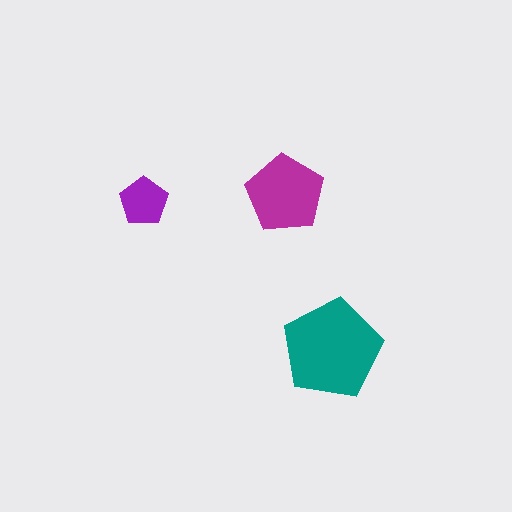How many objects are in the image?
There are 3 objects in the image.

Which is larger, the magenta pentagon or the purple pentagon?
The magenta one.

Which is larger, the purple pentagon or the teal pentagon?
The teal one.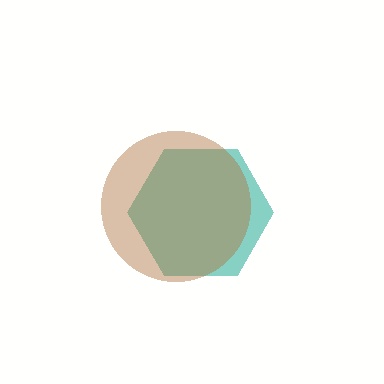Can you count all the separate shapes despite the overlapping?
Yes, there are 2 separate shapes.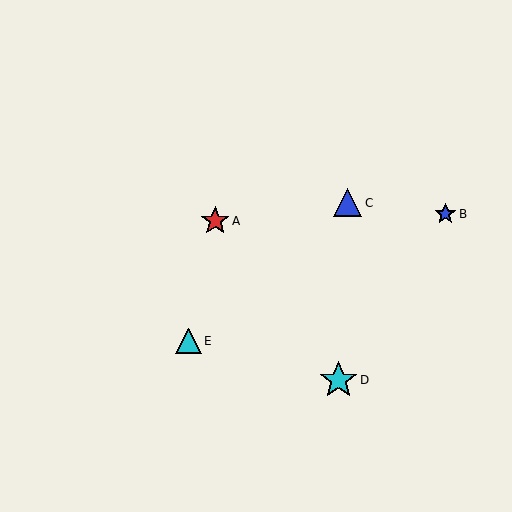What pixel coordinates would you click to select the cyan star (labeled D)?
Click at (338, 380) to select the cyan star D.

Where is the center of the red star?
The center of the red star is at (215, 221).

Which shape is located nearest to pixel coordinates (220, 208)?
The red star (labeled A) at (215, 221) is nearest to that location.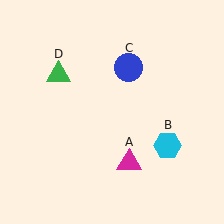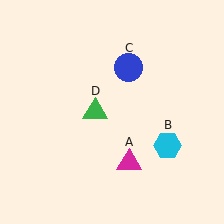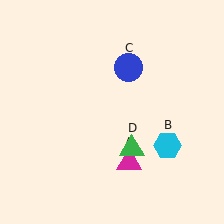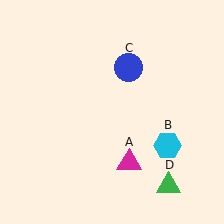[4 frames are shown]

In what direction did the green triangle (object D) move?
The green triangle (object D) moved down and to the right.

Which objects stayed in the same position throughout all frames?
Magenta triangle (object A) and cyan hexagon (object B) and blue circle (object C) remained stationary.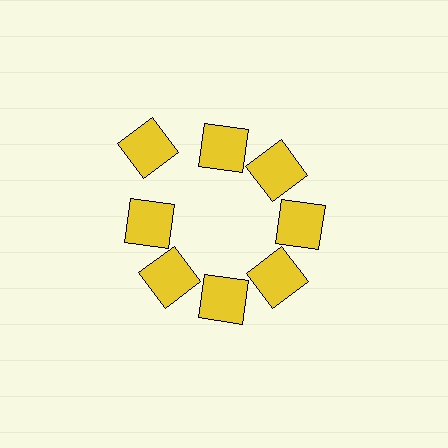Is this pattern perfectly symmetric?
No. The 8 yellow squares are arranged in a ring, but one element near the 10 o'clock position is pushed outward from the center, breaking the 8-fold rotational symmetry.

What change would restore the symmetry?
The symmetry would be restored by moving it inward, back onto the ring so that all 8 squares sit at equal angles and equal distance from the center.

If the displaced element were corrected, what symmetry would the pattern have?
It would have 8-fold rotational symmetry — the pattern would map onto itself every 45 degrees.